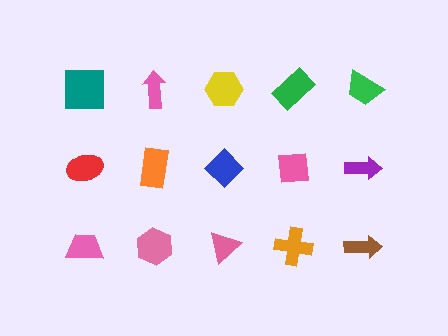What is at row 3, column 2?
A pink hexagon.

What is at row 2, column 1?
A red ellipse.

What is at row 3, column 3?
A pink triangle.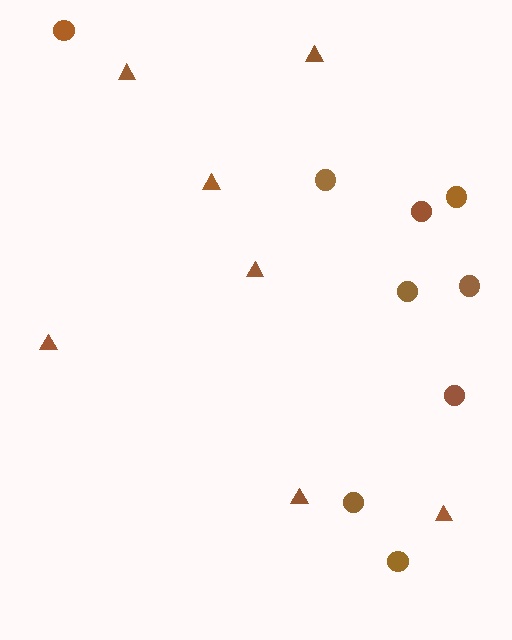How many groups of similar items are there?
There are 2 groups: one group of circles (9) and one group of triangles (7).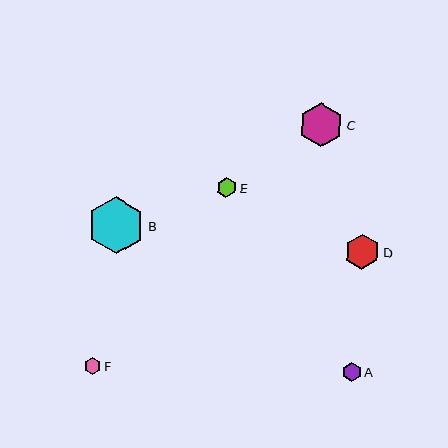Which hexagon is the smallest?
Hexagon F is the smallest with a size of approximately 16 pixels.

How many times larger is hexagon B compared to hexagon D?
Hexagon B is approximately 1.6 times the size of hexagon D.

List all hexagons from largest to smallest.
From largest to smallest: B, C, D, E, A, F.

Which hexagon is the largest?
Hexagon B is the largest with a size of approximately 57 pixels.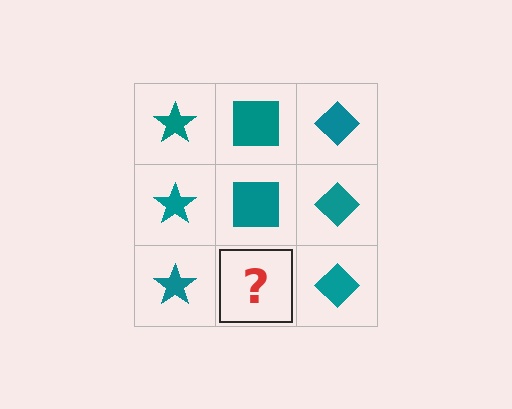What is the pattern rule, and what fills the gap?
The rule is that each column has a consistent shape. The gap should be filled with a teal square.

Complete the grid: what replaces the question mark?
The question mark should be replaced with a teal square.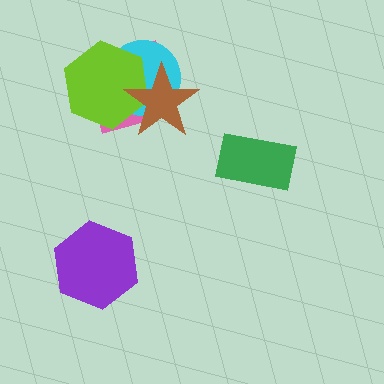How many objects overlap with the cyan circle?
3 objects overlap with the cyan circle.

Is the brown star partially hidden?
No, no other shape covers it.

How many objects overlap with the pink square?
3 objects overlap with the pink square.